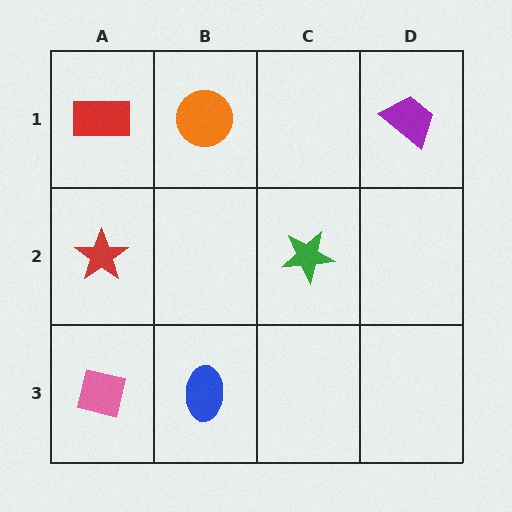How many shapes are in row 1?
3 shapes.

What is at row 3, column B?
A blue ellipse.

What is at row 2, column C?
A green star.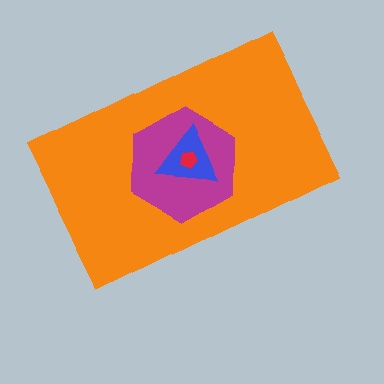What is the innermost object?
The red pentagon.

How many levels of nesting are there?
4.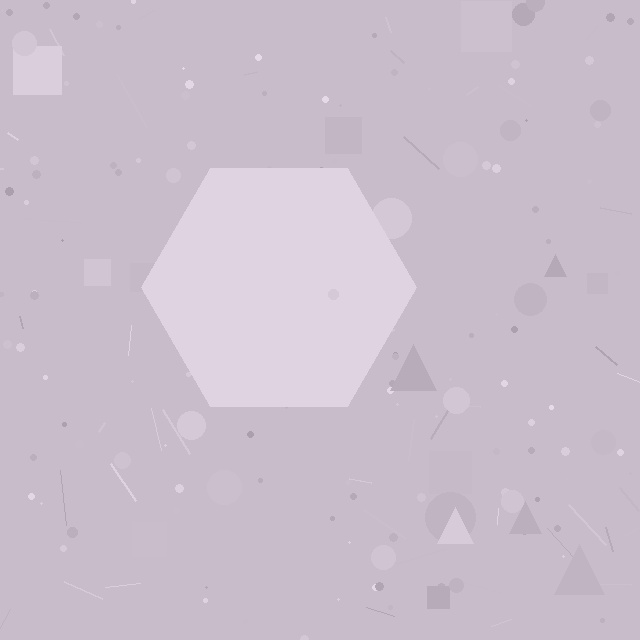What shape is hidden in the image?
A hexagon is hidden in the image.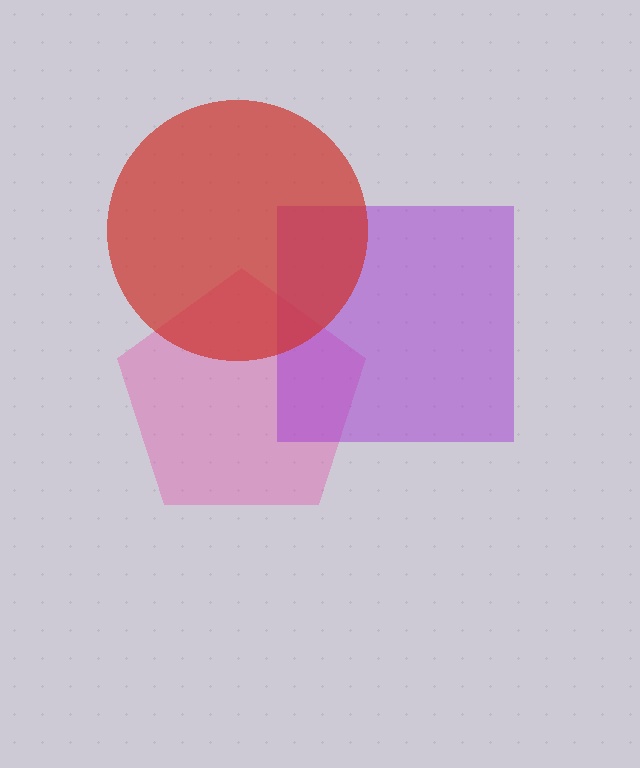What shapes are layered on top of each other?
The layered shapes are: a pink pentagon, a purple square, a red circle.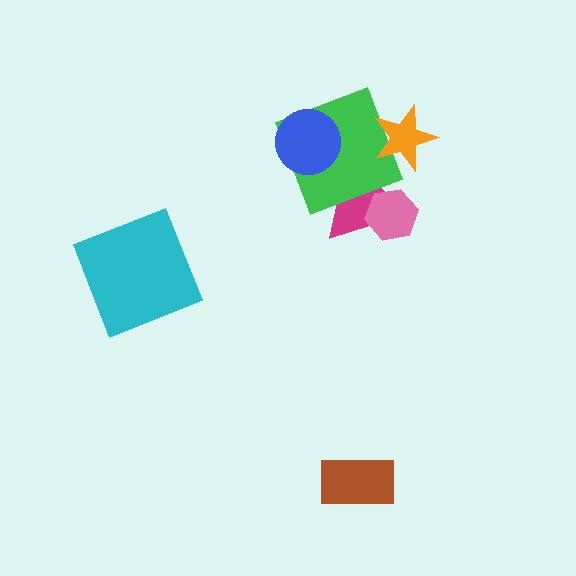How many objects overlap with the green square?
3 objects overlap with the green square.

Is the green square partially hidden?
Yes, it is partially covered by another shape.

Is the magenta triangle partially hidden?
Yes, it is partially covered by another shape.